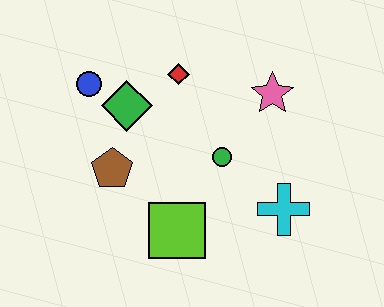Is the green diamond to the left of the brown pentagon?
No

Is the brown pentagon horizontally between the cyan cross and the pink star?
No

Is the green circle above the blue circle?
No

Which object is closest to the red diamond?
The green diamond is closest to the red diamond.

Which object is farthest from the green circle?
The blue circle is farthest from the green circle.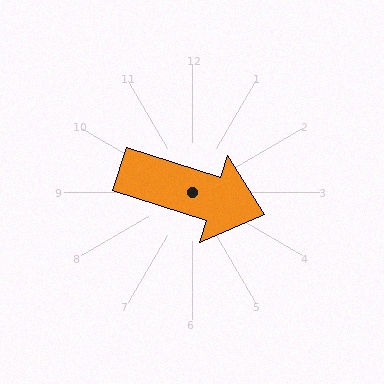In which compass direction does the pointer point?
East.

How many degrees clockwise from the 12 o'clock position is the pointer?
Approximately 108 degrees.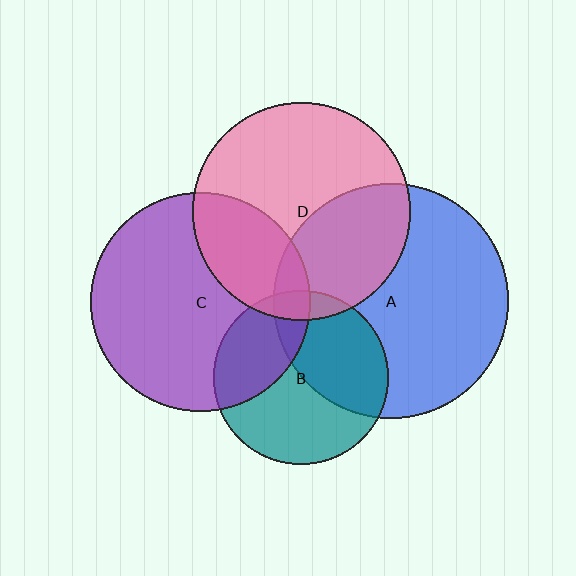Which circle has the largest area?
Circle A (blue).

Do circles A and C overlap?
Yes.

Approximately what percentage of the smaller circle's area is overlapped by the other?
Approximately 10%.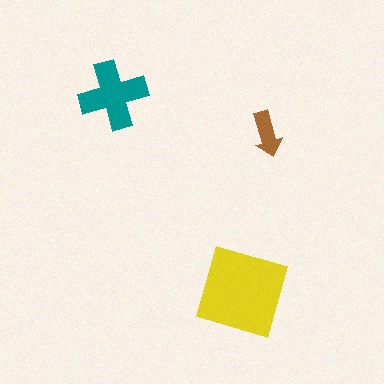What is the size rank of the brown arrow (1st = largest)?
3rd.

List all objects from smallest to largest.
The brown arrow, the teal cross, the yellow diamond.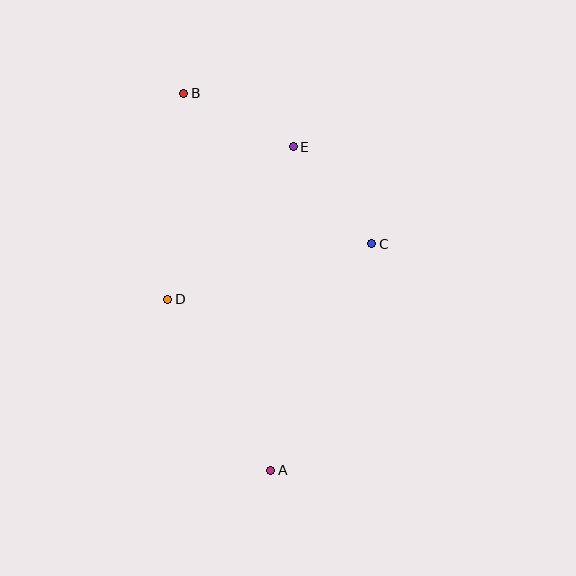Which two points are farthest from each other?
Points A and B are farthest from each other.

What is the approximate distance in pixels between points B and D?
The distance between B and D is approximately 207 pixels.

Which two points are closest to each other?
Points B and E are closest to each other.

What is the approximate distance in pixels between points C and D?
The distance between C and D is approximately 211 pixels.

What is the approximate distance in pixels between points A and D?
The distance between A and D is approximately 199 pixels.